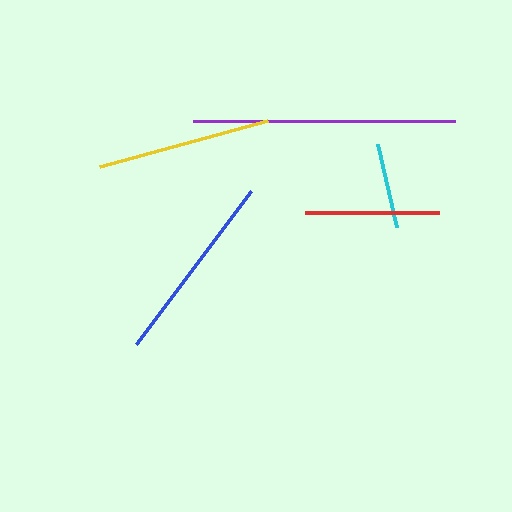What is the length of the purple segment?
The purple segment is approximately 262 pixels long.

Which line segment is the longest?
The purple line is the longest at approximately 262 pixels.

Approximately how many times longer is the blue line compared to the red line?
The blue line is approximately 1.4 times the length of the red line.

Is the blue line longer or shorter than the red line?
The blue line is longer than the red line.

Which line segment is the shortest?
The cyan line is the shortest at approximately 85 pixels.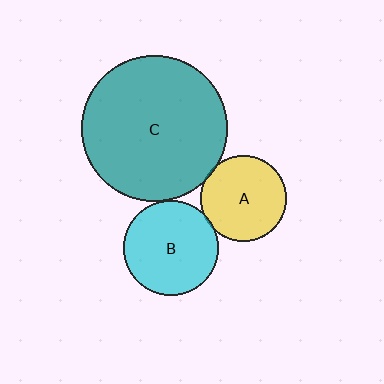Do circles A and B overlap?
Yes.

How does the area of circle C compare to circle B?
Approximately 2.3 times.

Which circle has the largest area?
Circle C (teal).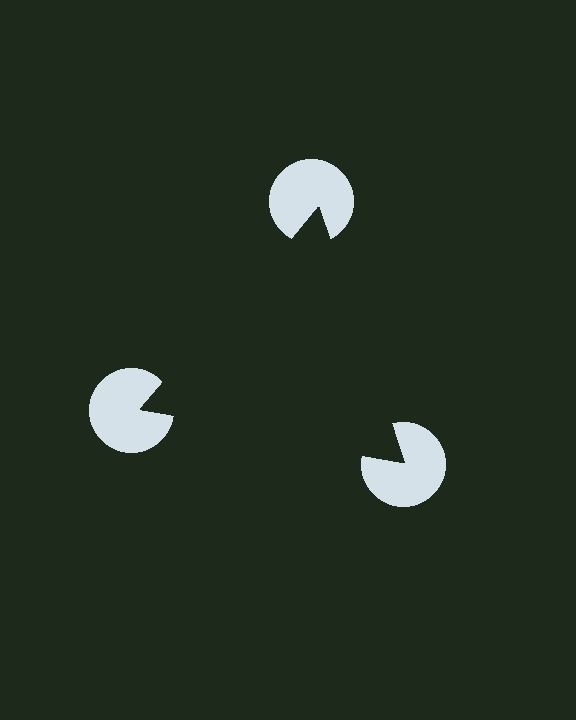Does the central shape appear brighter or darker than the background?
It typically appears slightly darker than the background, even though no actual brightness change is drawn.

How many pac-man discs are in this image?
There are 3 — one at each vertex of the illusory triangle.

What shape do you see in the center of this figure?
An illusory triangle — its edges are inferred from the aligned wedge cuts in the pac-man discs, not physically drawn.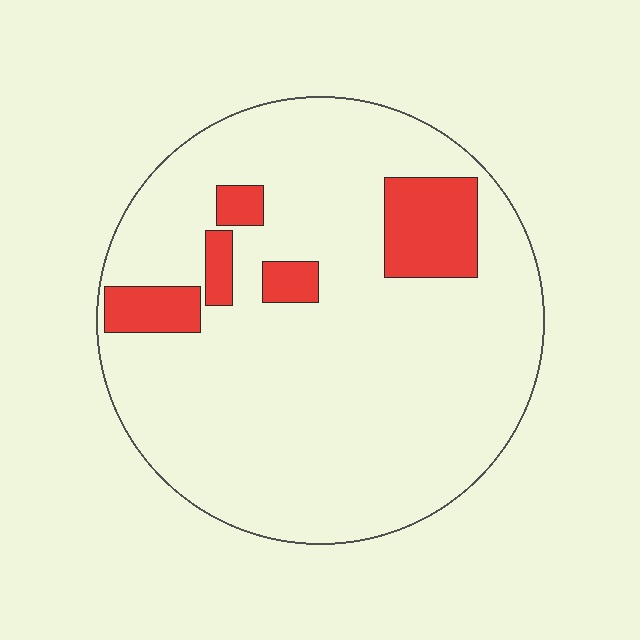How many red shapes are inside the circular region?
5.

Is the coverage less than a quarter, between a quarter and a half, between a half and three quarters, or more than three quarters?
Less than a quarter.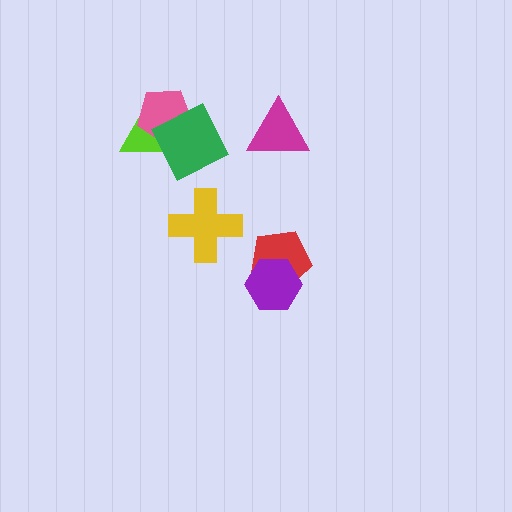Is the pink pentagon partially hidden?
Yes, it is partially covered by another shape.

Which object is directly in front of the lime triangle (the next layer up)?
The pink pentagon is directly in front of the lime triangle.